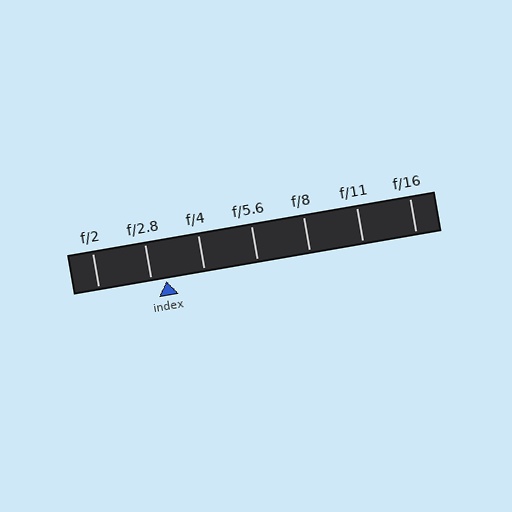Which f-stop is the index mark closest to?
The index mark is closest to f/2.8.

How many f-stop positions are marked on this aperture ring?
There are 7 f-stop positions marked.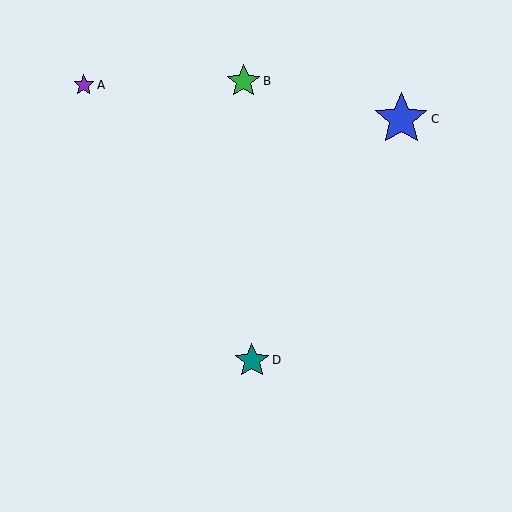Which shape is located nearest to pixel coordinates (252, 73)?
The green star (labeled B) at (244, 81) is nearest to that location.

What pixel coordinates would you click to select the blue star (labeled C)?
Click at (401, 119) to select the blue star C.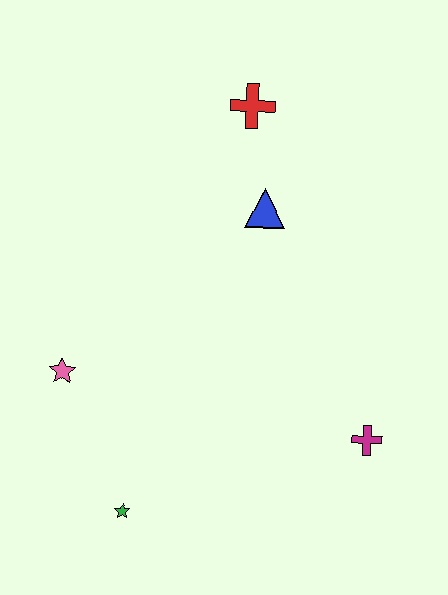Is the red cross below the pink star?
No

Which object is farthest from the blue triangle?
The green star is farthest from the blue triangle.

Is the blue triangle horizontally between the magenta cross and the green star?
Yes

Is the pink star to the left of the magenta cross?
Yes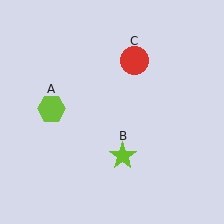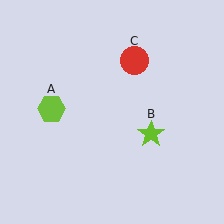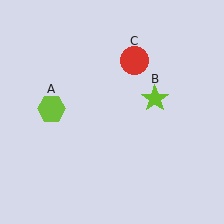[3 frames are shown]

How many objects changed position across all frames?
1 object changed position: lime star (object B).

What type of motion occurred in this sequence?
The lime star (object B) rotated counterclockwise around the center of the scene.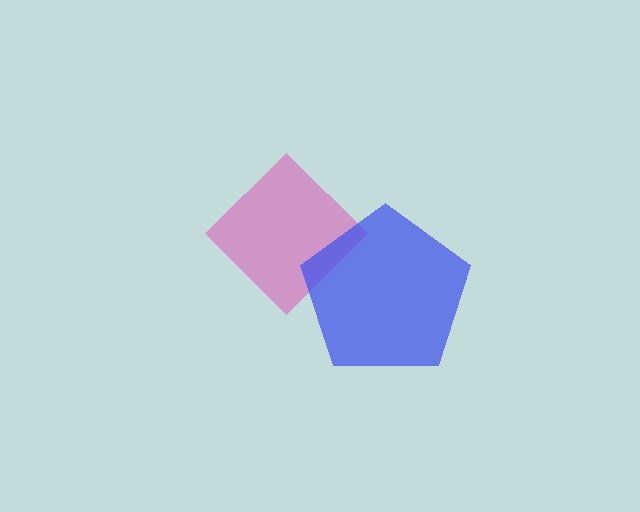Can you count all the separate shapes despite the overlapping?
Yes, there are 2 separate shapes.